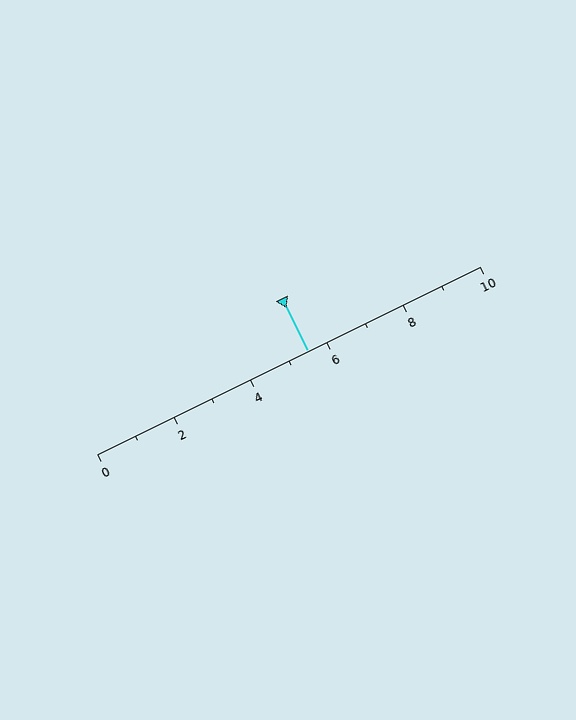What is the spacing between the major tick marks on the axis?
The major ticks are spaced 2 apart.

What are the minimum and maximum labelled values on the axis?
The axis runs from 0 to 10.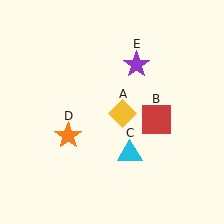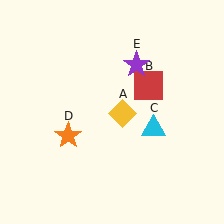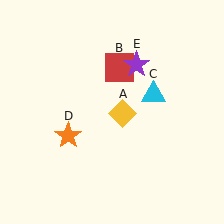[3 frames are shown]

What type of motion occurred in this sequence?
The red square (object B), cyan triangle (object C) rotated counterclockwise around the center of the scene.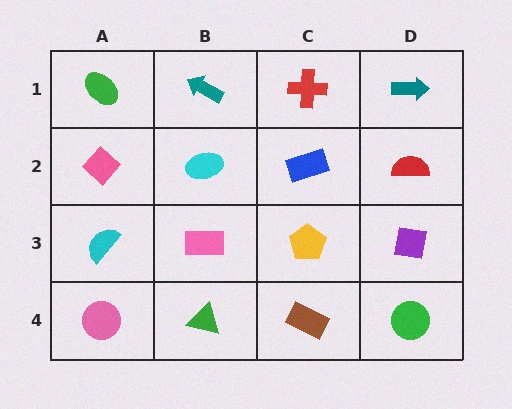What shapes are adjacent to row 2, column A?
A green ellipse (row 1, column A), a cyan semicircle (row 3, column A), a cyan ellipse (row 2, column B).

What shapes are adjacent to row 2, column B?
A teal arrow (row 1, column B), a pink rectangle (row 3, column B), a pink diamond (row 2, column A), a blue rectangle (row 2, column C).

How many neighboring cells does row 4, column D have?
2.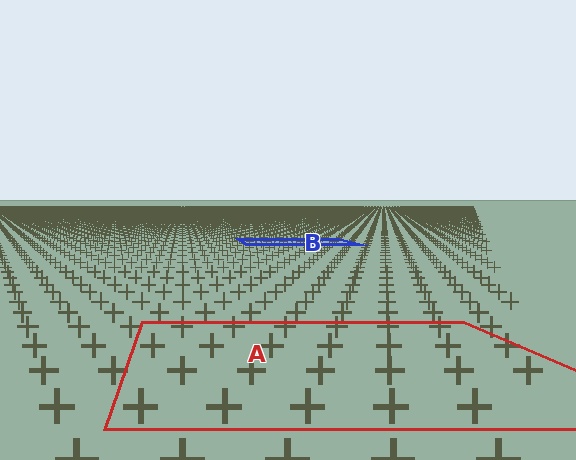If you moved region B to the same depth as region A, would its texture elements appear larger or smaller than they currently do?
They would appear larger. At a closer depth, the same texture elements are projected at a bigger on-screen size.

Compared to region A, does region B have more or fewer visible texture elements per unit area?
Region B has more texture elements per unit area — they are packed more densely because it is farther away.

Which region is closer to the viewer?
Region A is closer. The texture elements there are larger and more spread out.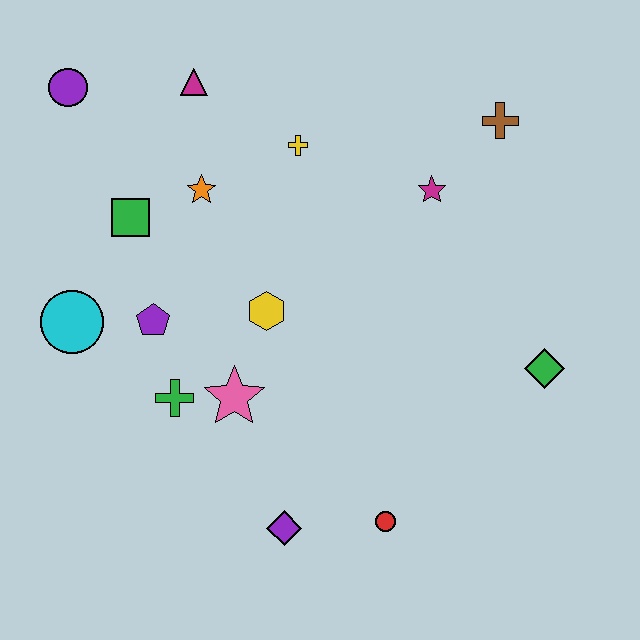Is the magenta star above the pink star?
Yes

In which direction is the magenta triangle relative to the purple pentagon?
The magenta triangle is above the purple pentagon.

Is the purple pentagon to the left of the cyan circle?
No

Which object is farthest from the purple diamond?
The purple circle is farthest from the purple diamond.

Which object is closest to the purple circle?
The magenta triangle is closest to the purple circle.